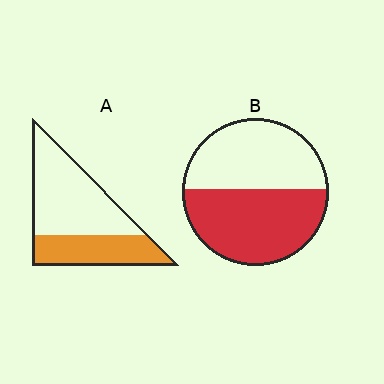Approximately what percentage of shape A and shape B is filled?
A is approximately 35% and B is approximately 55%.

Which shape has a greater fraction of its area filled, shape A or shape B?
Shape B.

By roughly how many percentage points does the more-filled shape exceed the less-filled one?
By roughly 15 percentage points (B over A).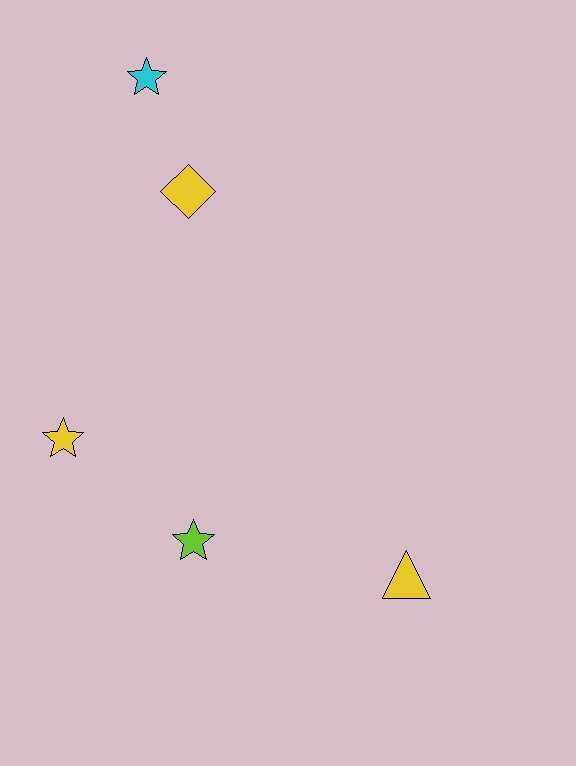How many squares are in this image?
There are no squares.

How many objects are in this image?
There are 5 objects.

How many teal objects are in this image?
There are no teal objects.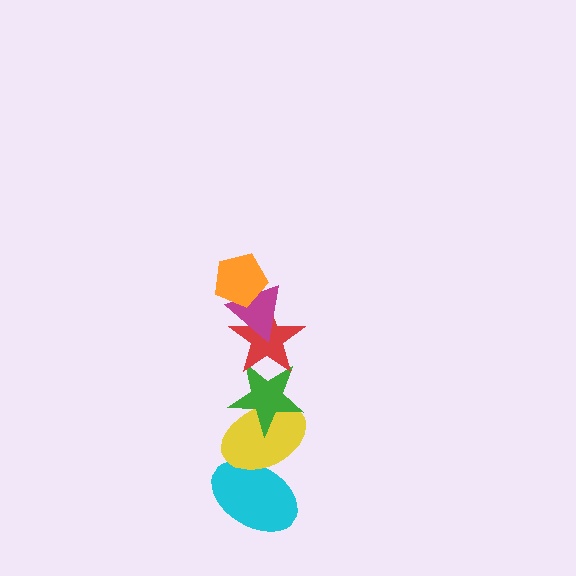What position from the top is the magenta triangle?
The magenta triangle is 2nd from the top.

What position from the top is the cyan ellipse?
The cyan ellipse is 6th from the top.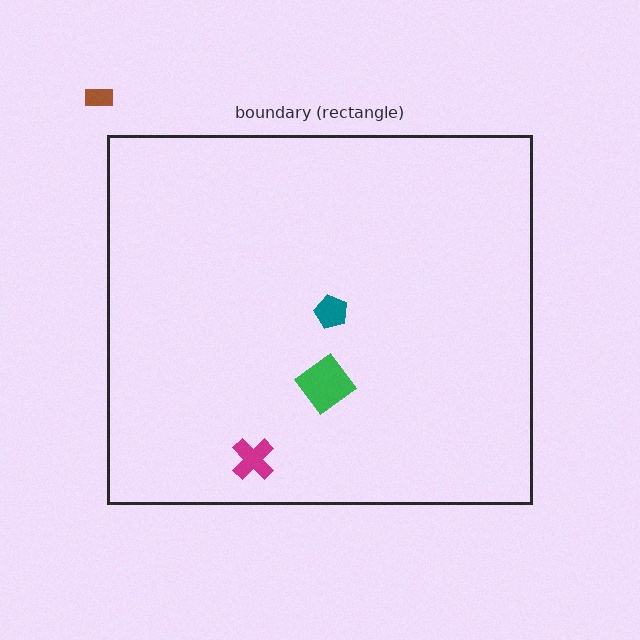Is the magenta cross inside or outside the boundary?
Inside.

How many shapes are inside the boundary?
3 inside, 1 outside.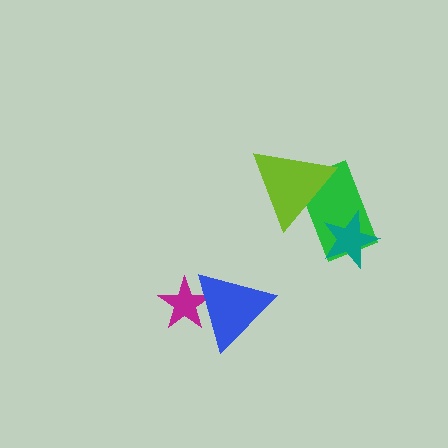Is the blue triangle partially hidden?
No, no other shape covers it.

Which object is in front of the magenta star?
The blue triangle is in front of the magenta star.